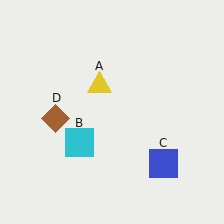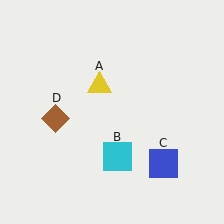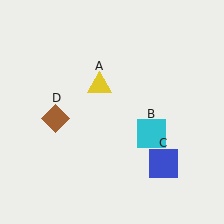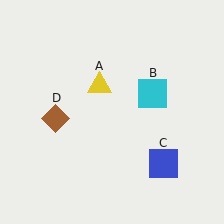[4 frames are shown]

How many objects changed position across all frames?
1 object changed position: cyan square (object B).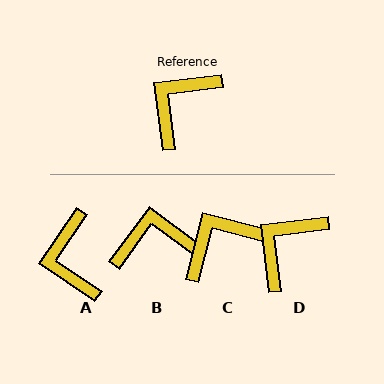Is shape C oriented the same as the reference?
No, it is off by about 22 degrees.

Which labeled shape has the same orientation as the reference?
D.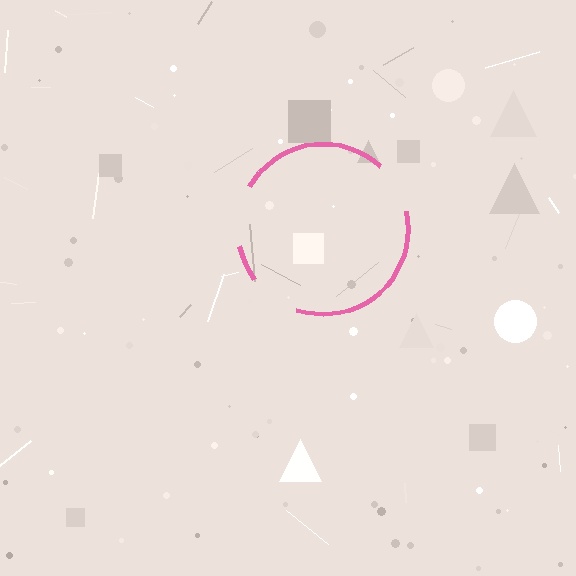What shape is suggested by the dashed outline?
The dashed outline suggests a circle.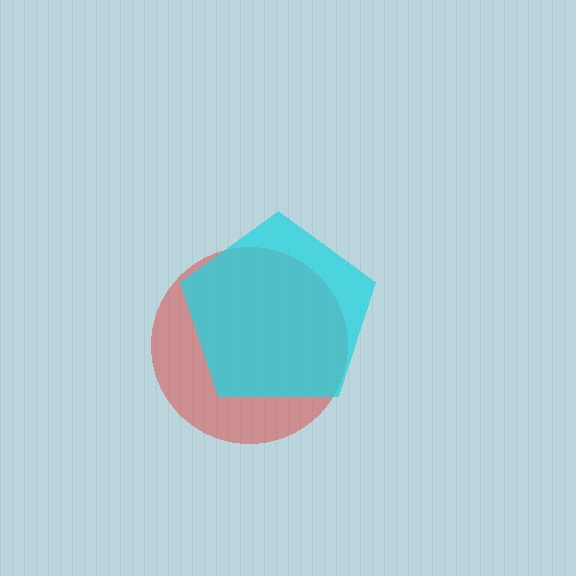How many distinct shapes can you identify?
There are 2 distinct shapes: a red circle, a cyan pentagon.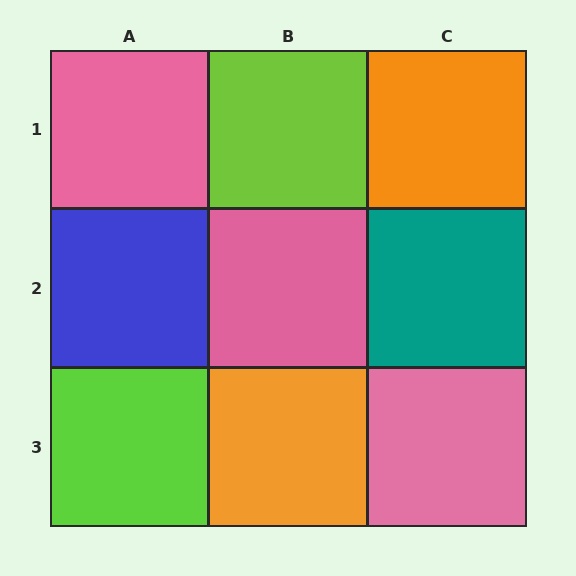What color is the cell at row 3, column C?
Pink.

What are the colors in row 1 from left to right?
Pink, lime, orange.